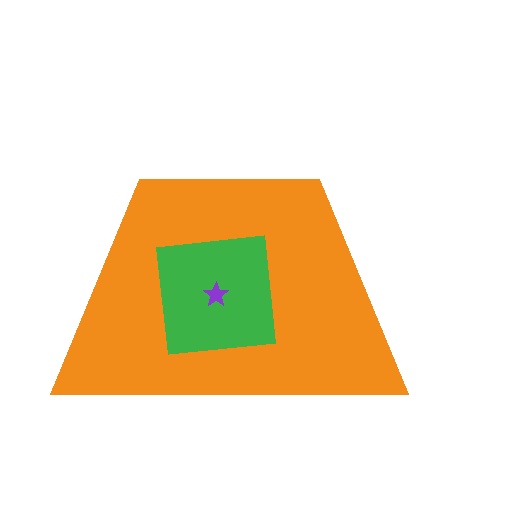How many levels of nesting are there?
3.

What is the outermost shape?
The orange trapezoid.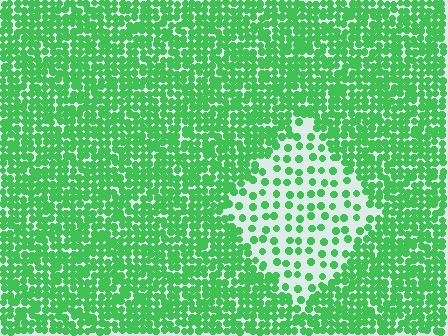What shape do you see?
I see a diamond.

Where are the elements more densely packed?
The elements are more densely packed outside the diamond boundary.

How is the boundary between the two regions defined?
The boundary is defined by a change in element density (approximately 2.8x ratio). All elements are the same color, size, and shape.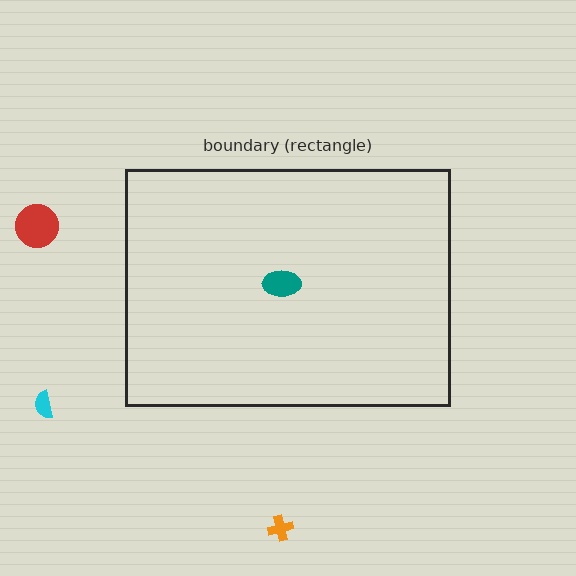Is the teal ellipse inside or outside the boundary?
Inside.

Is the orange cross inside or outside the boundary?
Outside.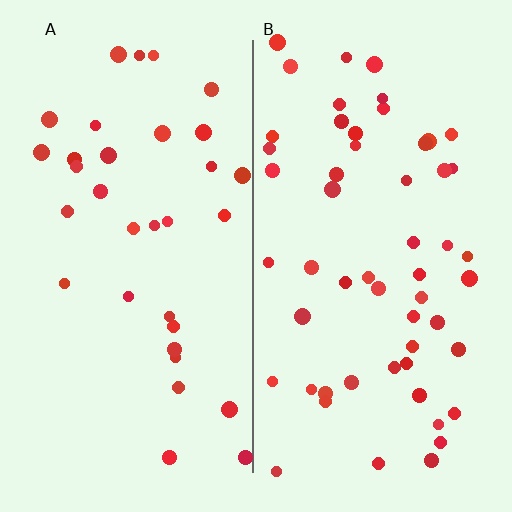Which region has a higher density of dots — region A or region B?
B (the right).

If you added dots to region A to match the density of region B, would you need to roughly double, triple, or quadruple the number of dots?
Approximately double.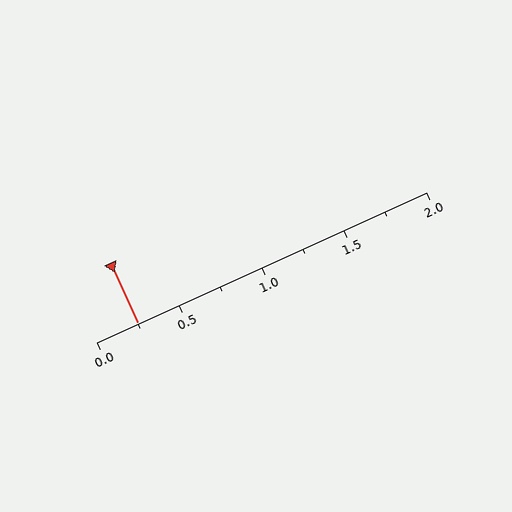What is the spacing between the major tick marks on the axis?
The major ticks are spaced 0.5 apart.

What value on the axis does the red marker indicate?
The marker indicates approximately 0.25.